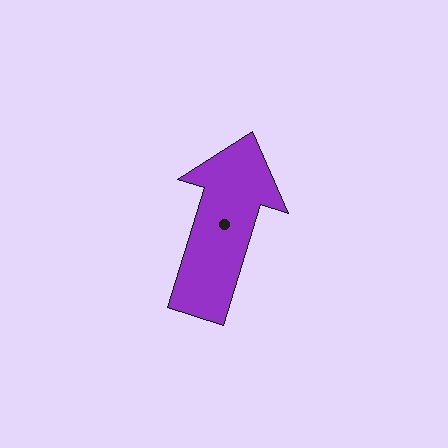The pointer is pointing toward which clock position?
Roughly 1 o'clock.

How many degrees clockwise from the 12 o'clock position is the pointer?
Approximately 17 degrees.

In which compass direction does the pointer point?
North.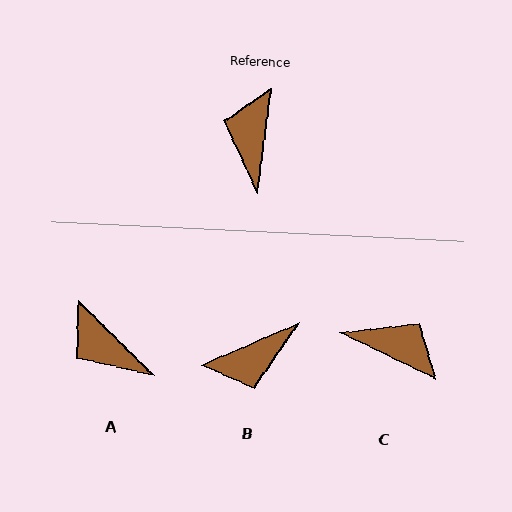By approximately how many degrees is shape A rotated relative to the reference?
Approximately 53 degrees counter-clockwise.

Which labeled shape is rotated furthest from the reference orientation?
B, about 121 degrees away.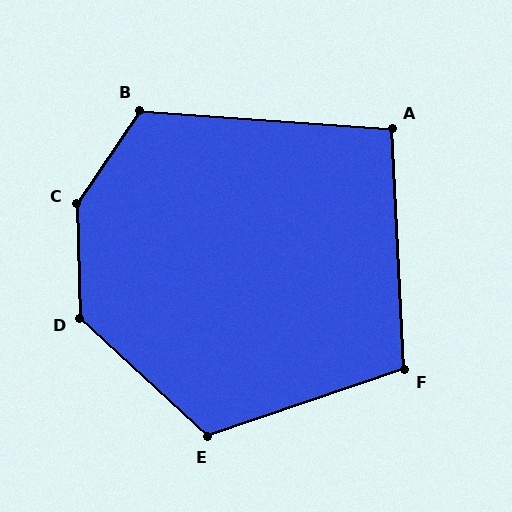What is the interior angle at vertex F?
Approximately 106 degrees (obtuse).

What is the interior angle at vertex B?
Approximately 120 degrees (obtuse).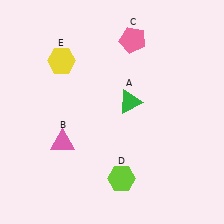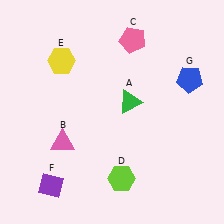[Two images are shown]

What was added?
A purple diamond (F), a blue pentagon (G) were added in Image 2.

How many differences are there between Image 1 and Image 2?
There are 2 differences between the two images.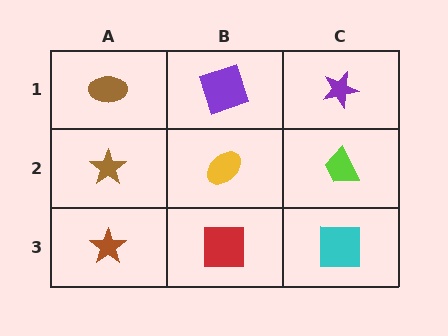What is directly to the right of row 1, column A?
A purple square.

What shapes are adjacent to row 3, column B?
A yellow ellipse (row 2, column B), a brown star (row 3, column A), a cyan square (row 3, column C).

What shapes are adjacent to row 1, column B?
A yellow ellipse (row 2, column B), a brown ellipse (row 1, column A), a purple star (row 1, column C).